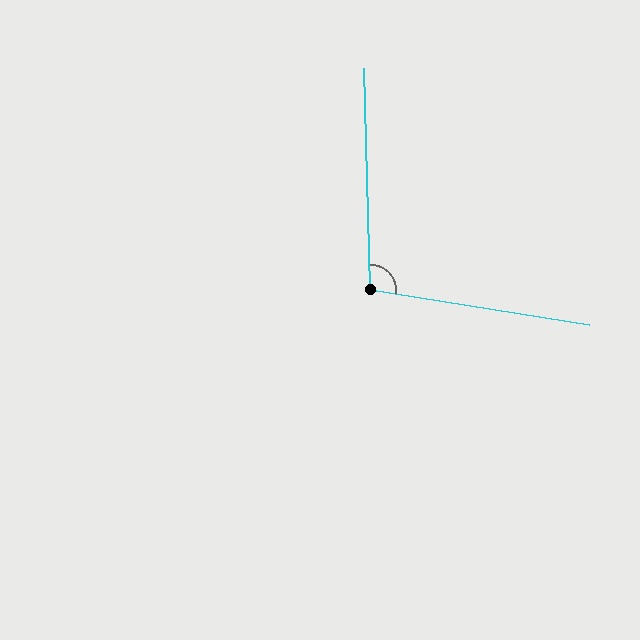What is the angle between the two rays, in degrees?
Approximately 101 degrees.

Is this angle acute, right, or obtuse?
It is obtuse.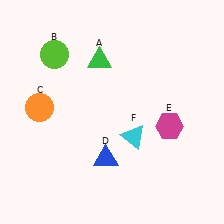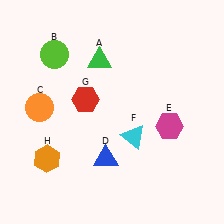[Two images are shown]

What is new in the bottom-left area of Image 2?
An orange hexagon (H) was added in the bottom-left area of Image 2.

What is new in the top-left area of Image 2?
A red hexagon (G) was added in the top-left area of Image 2.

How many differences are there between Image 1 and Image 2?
There are 2 differences between the two images.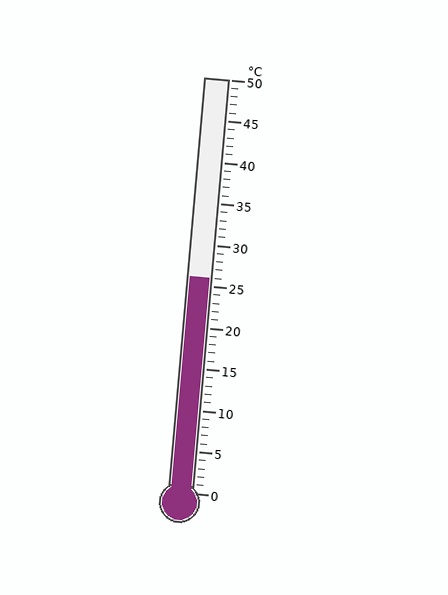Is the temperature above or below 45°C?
The temperature is below 45°C.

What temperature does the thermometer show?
The thermometer shows approximately 26°C.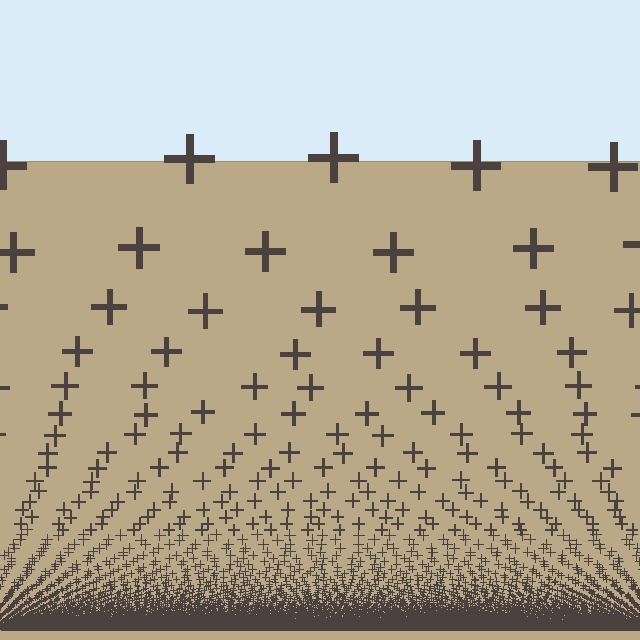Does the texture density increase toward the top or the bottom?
Density increases toward the bottom.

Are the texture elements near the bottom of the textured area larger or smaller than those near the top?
Smaller. The gradient is inverted — elements near the bottom are smaller and denser.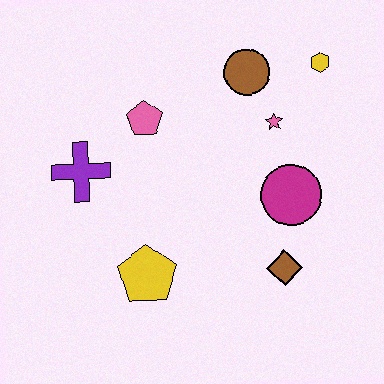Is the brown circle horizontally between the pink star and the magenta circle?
No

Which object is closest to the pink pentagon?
The purple cross is closest to the pink pentagon.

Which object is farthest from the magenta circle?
The purple cross is farthest from the magenta circle.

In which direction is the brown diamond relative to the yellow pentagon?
The brown diamond is to the right of the yellow pentagon.